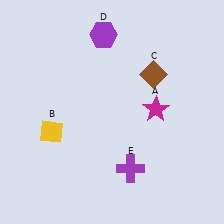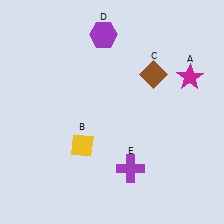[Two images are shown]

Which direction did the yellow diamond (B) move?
The yellow diamond (B) moved right.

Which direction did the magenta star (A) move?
The magenta star (A) moved right.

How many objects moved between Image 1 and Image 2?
2 objects moved between the two images.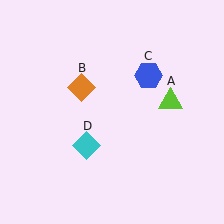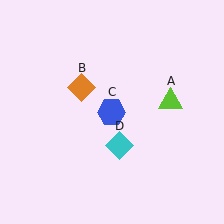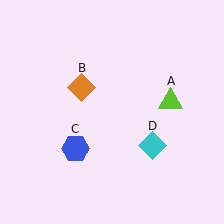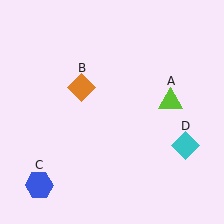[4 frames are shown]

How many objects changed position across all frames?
2 objects changed position: blue hexagon (object C), cyan diamond (object D).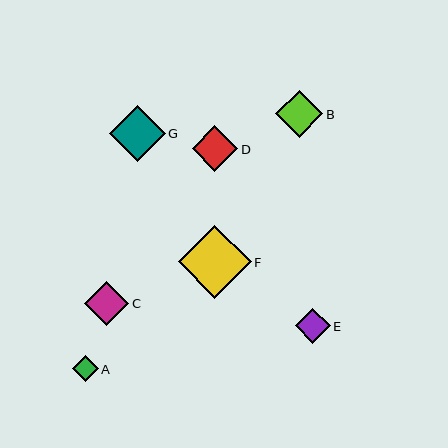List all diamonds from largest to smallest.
From largest to smallest: F, G, B, D, C, E, A.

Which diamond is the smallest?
Diamond A is the smallest with a size of approximately 26 pixels.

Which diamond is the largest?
Diamond F is the largest with a size of approximately 73 pixels.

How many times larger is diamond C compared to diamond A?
Diamond C is approximately 1.7 times the size of diamond A.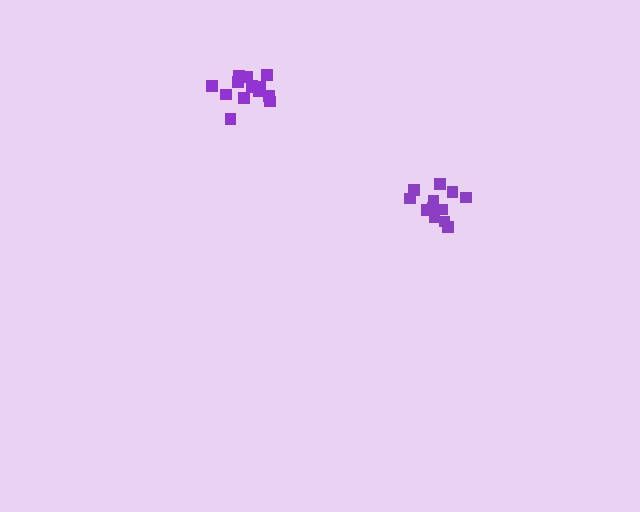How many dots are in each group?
Group 1: 14 dots, Group 2: 12 dots (26 total).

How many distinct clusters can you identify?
There are 2 distinct clusters.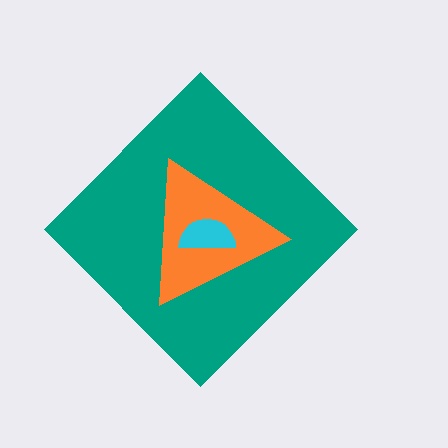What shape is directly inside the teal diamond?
The orange triangle.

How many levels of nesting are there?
3.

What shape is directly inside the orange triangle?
The cyan semicircle.